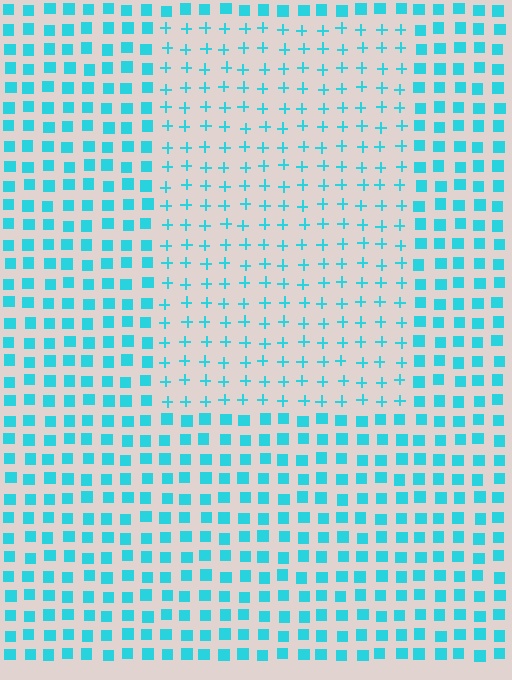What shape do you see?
I see a rectangle.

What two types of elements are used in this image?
The image uses plus signs inside the rectangle region and squares outside it.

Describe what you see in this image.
The image is filled with small cyan elements arranged in a uniform grid. A rectangle-shaped region contains plus signs, while the surrounding area contains squares. The boundary is defined purely by the change in element shape.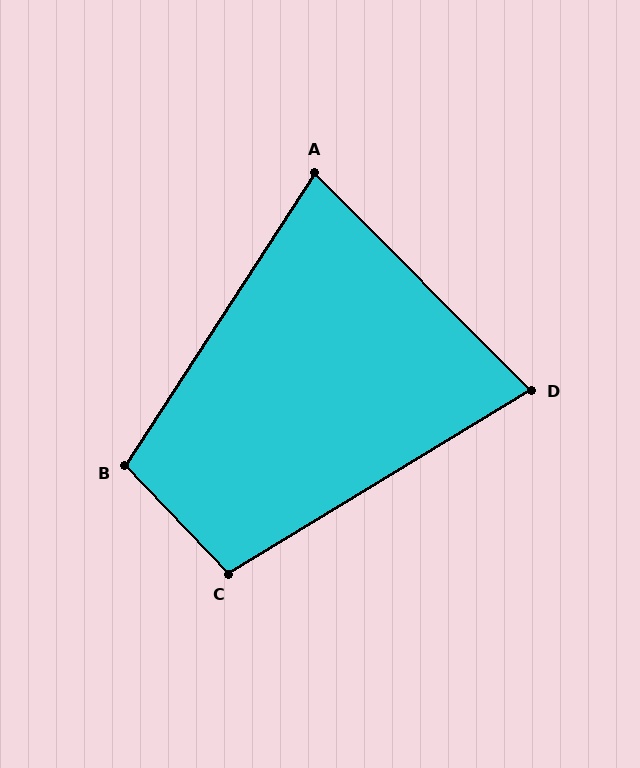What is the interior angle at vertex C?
Approximately 102 degrees (obtuse).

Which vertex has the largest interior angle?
B, at approximately 103 degrees.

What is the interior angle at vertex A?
Approximately 78 degrees (acute).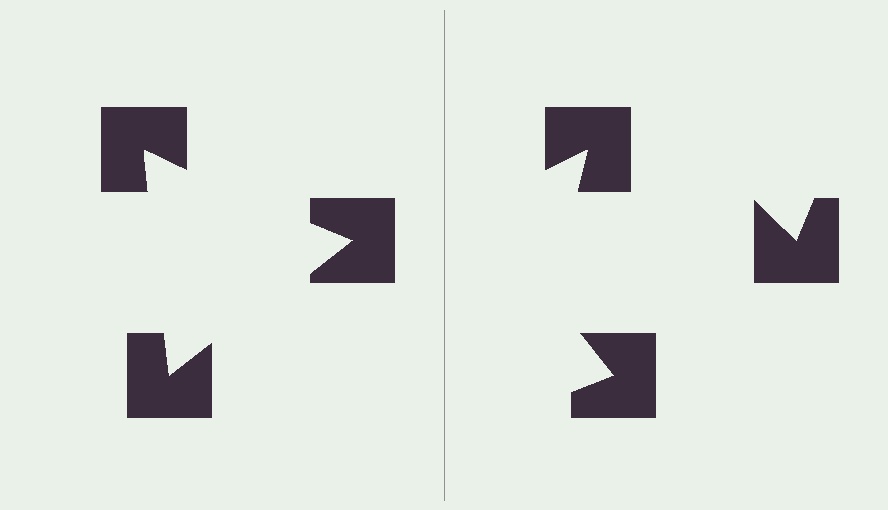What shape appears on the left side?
An illusory triangle.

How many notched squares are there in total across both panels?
6 — 3 on each side.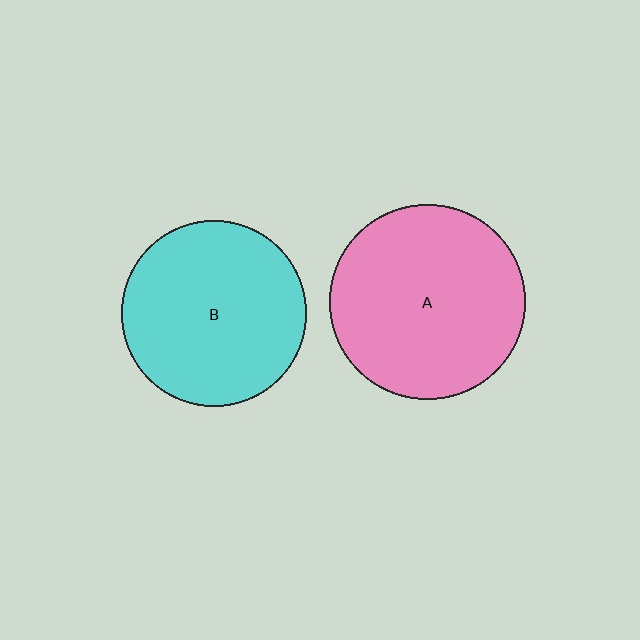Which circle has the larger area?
Circle A (pink).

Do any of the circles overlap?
No, none of the circles overlap.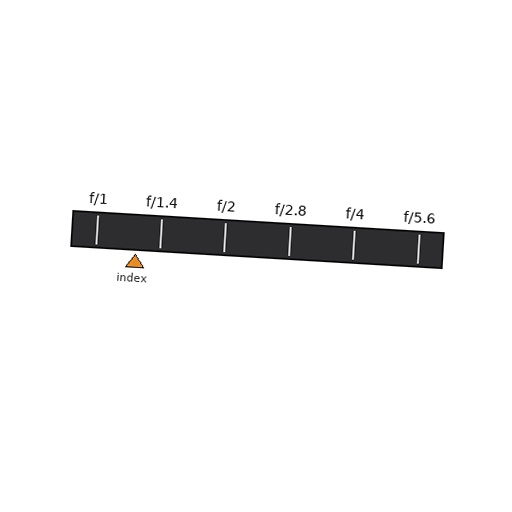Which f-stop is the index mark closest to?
The index mark is closest to f/1.4.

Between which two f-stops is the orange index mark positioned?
The index mark is between f/1 and f/1.4.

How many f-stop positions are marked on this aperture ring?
There are 6 f-stop positions marked.